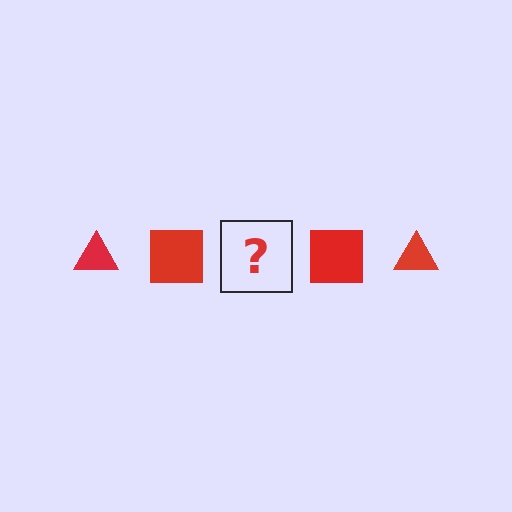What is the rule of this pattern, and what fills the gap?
The rule is that the pattern cycles through triangle, square shapes in red. The gap should be filled with a red triangle.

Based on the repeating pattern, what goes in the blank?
The blank should be a red triangle.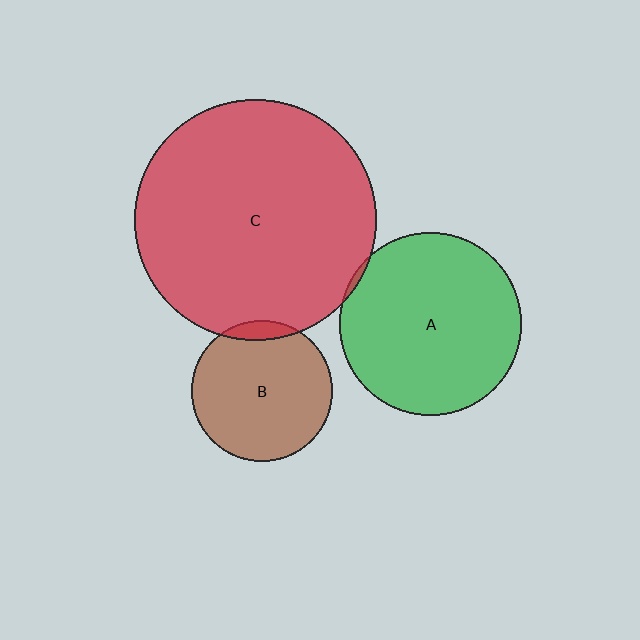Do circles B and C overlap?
Yes.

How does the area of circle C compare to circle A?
Approximately 1.7 times.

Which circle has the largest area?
Circle C (red).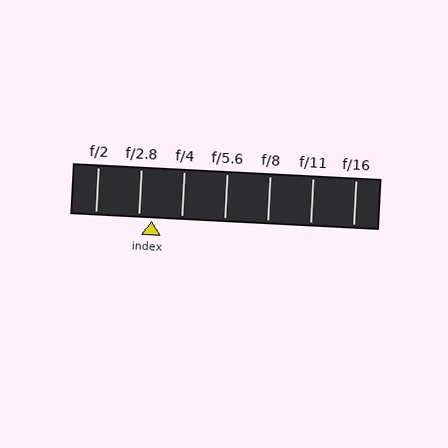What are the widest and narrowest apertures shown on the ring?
The widest aperture shown is f/2 and the narrowest is f/16.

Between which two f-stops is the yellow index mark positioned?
The index mark is between f/2.8 and f/4.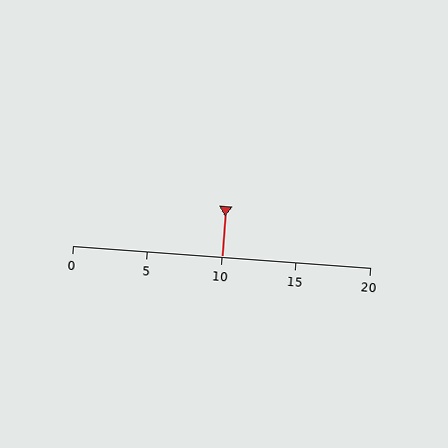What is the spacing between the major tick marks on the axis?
The major ticks are spaced 5 apart.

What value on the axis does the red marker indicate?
The marker indicates approximately 10.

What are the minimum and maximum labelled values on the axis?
The axis runs from 0 to 20.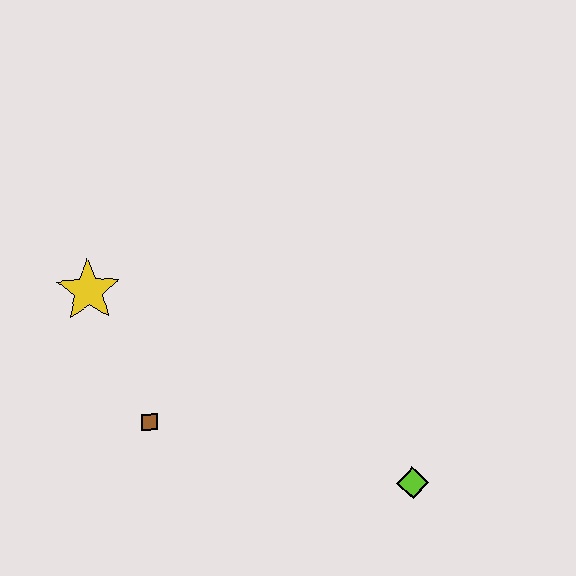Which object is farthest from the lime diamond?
The yellow star is farthest from the lime diamond.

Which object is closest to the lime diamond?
The brown square is closest to the lime diamond.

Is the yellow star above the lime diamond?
Yes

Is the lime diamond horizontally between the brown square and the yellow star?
No